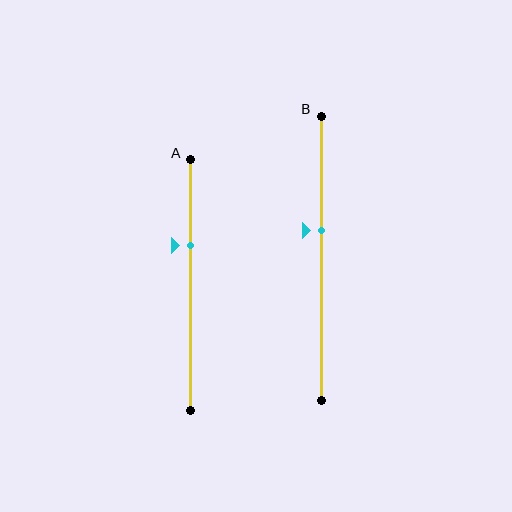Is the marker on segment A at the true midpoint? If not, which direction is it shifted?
No, the marker on segment A is shifted upward by about 16% of the segment length.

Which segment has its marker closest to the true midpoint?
Segment B has its marker closest to the true midpoint.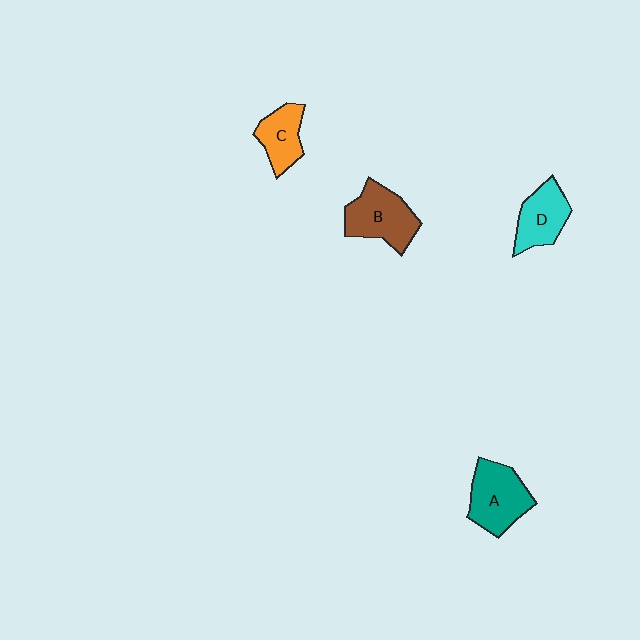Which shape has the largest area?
Shape A (teal).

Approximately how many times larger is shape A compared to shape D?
Approximately 1.2 times.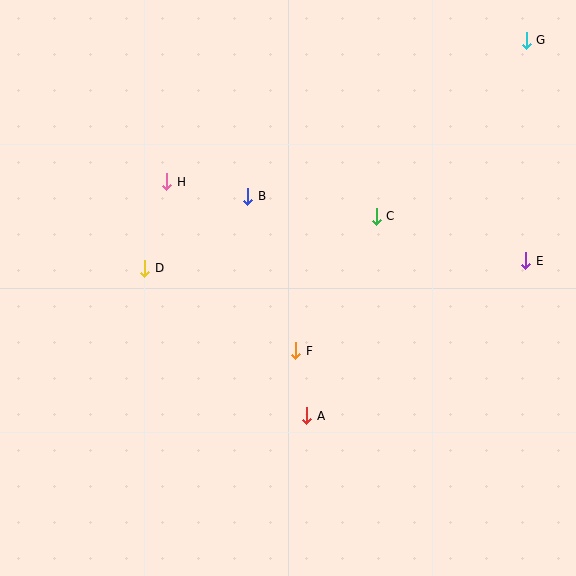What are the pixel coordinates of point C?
Point C is at (376, 216).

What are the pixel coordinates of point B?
Point B is at (248, 196).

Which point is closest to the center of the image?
Point F at (296, 351) is closest to the center.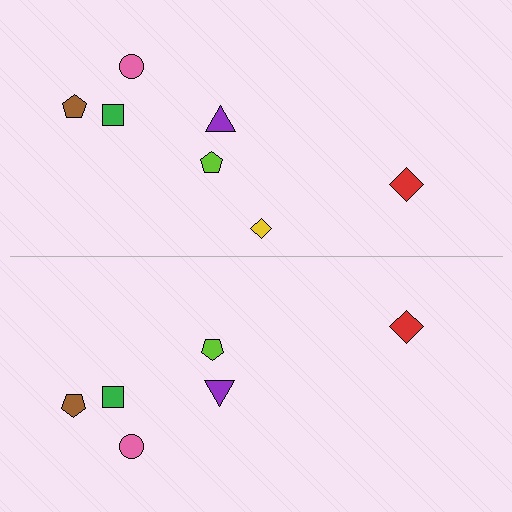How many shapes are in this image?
There are 13 shapes in this image.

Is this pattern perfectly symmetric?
No, the pattern is not perfectly symmetric. A yellow diamond is missing from the bottom side.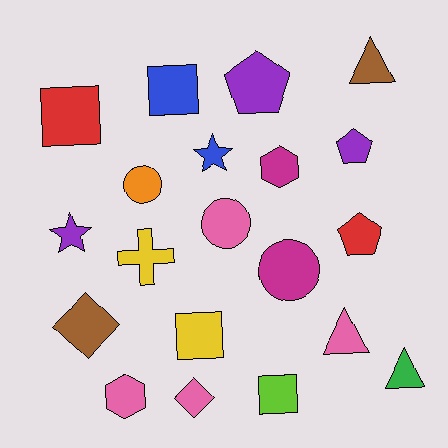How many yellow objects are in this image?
There are 2 yellow objects.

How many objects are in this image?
There are 20 objects.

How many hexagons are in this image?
There are 2 hexagons.